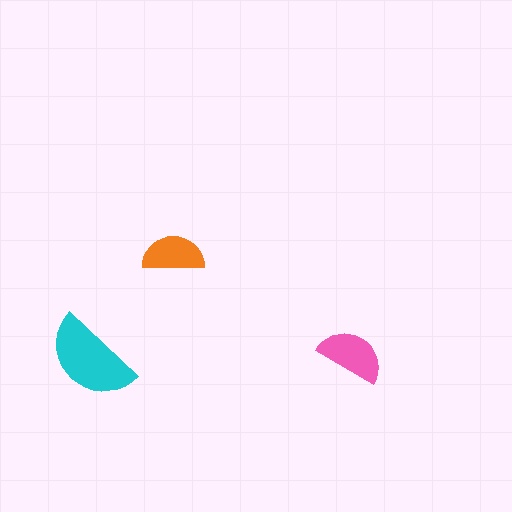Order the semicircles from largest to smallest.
the cyan one, the pink one, the orange one.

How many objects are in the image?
There are 3 objects in the image.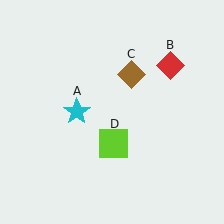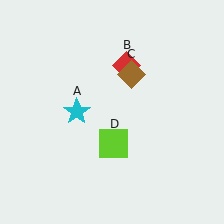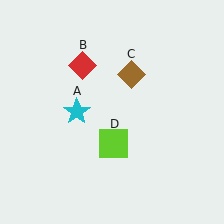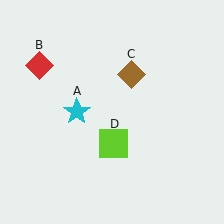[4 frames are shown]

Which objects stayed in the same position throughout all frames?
Cyan star (object A) and brown diamond (object C) and lime square (object D) remained stationary.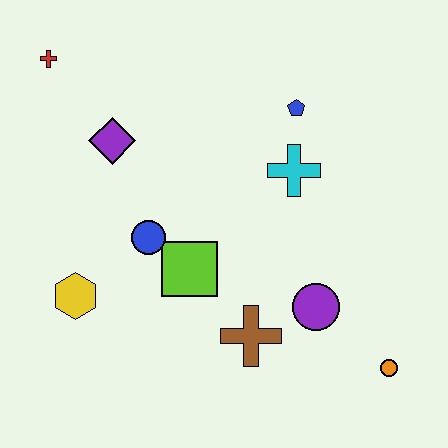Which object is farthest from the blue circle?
The orange circle is farthest from the blue circle.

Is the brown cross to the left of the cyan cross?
Yes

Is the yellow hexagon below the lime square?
Yes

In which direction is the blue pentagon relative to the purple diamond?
The blue pentagon is to the right of the purple diamond.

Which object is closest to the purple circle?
The brown cross is closest to the purple circle.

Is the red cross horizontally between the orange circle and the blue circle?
No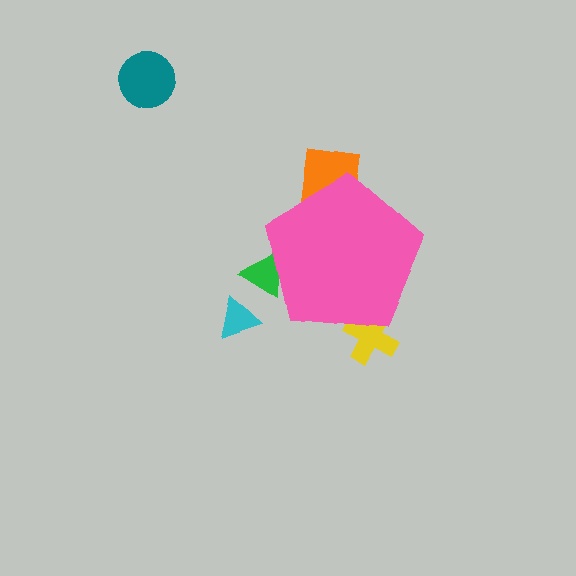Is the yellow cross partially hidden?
Yes, the yellow cross is partially hidden behind the pink pentagon.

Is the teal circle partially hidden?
No, the teal circle is fully visible.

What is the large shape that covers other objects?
A pink pentagon.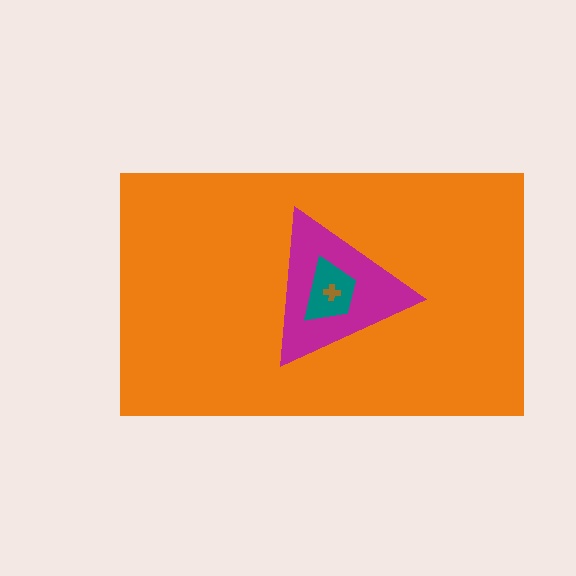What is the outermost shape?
The orange rectangle.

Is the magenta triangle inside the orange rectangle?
Yes.